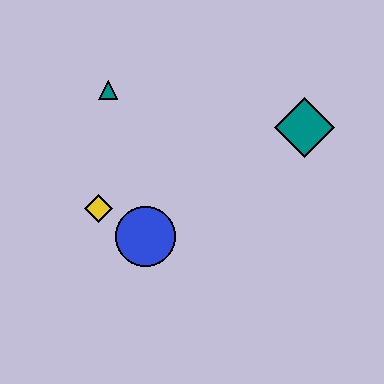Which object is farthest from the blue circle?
The teal diamond is farthest from the blue circle.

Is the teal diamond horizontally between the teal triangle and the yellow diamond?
No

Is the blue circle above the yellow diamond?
No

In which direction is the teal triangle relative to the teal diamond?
The teal triangle is to the left of the teal diamond.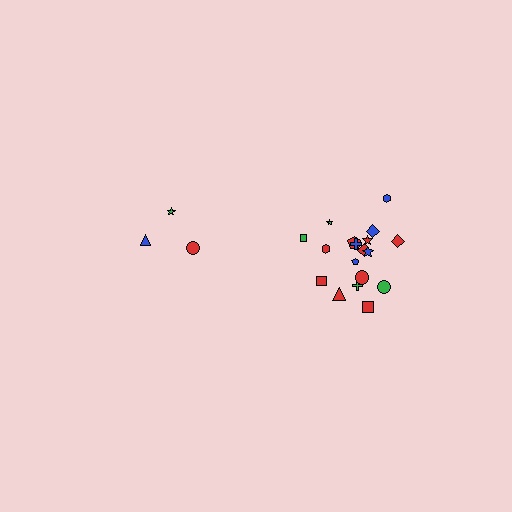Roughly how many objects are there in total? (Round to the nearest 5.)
Roughly 20 objects in total.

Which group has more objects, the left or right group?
The right group.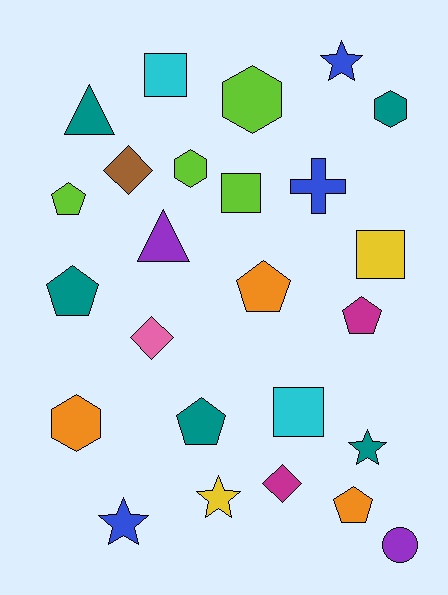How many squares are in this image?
There are 4 squares.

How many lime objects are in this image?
There are 4 lime objects.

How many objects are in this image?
There are 25 objects.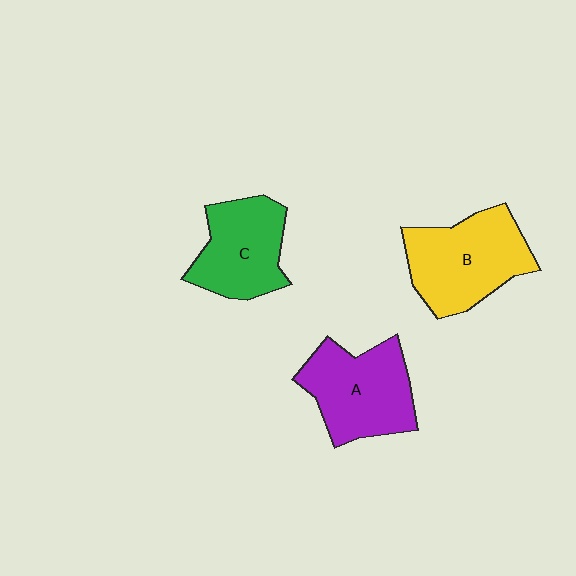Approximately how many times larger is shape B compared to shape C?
Approximately 1.2 times.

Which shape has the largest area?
Shape B (yellow).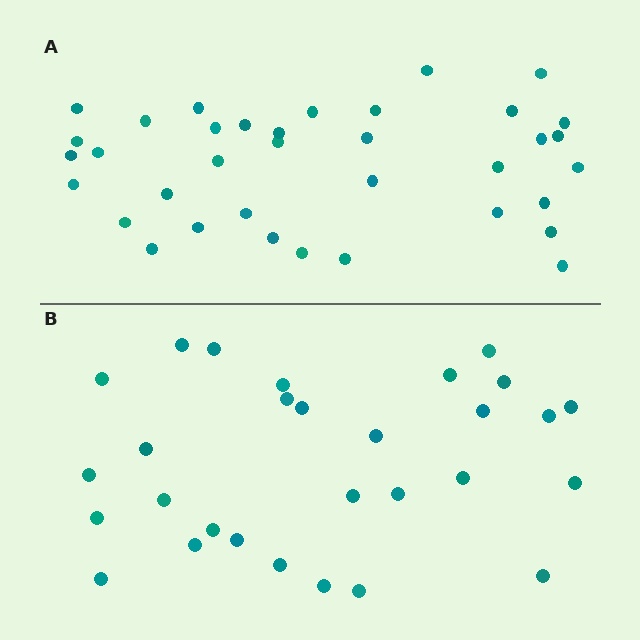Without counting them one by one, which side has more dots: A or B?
Region A (the top region) has more dots.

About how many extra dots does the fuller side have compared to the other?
Region A has roughly 8 or so more dots than region B.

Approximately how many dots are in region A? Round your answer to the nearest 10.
About 40 dots. (The exact count is 36, which rounds to 40.)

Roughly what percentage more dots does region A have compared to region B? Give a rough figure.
About 25% more.